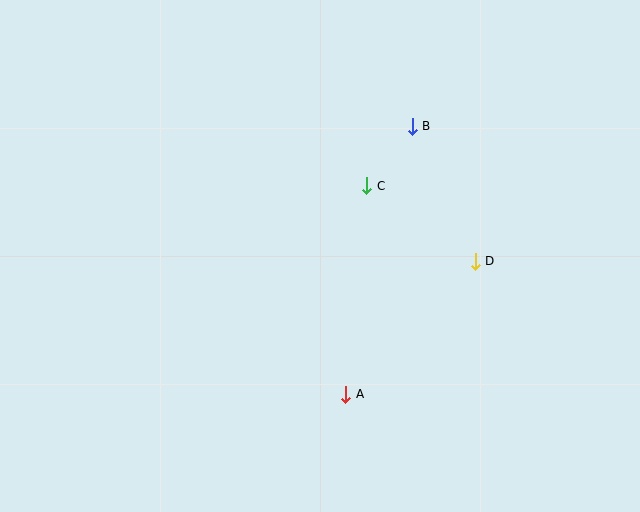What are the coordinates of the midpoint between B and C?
The midpoint between B and C is at (389, 156).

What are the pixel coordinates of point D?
Point D is at (475, 262).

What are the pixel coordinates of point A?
Point A is at (346, 394).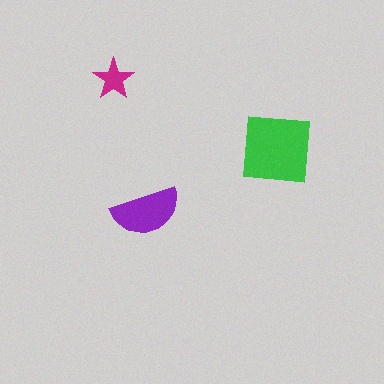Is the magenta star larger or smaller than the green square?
Smaller.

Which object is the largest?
The green square.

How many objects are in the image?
There are 3 objects in the image.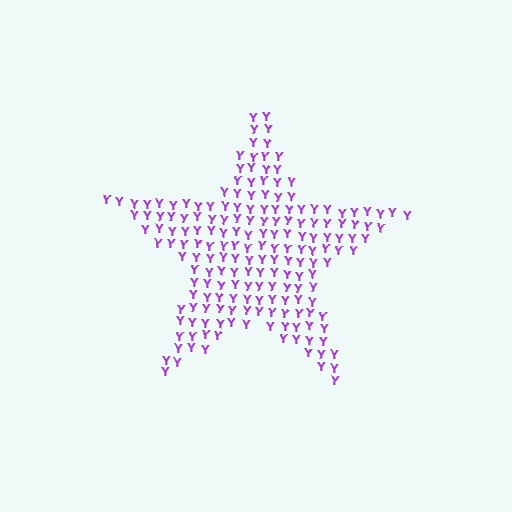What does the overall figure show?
The overall figure shows a star.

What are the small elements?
The small elements are letter Y's.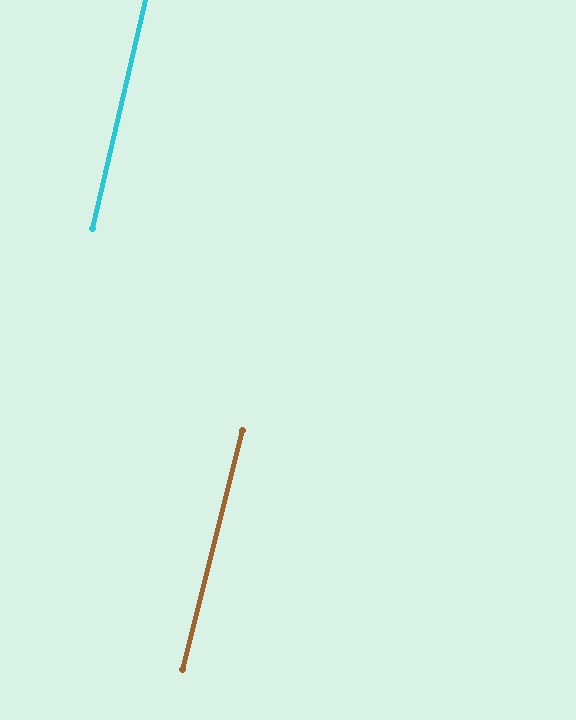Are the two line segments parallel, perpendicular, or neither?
Parallel — their directions differ by only 0.9°.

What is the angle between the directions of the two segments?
Approximately 1 degree.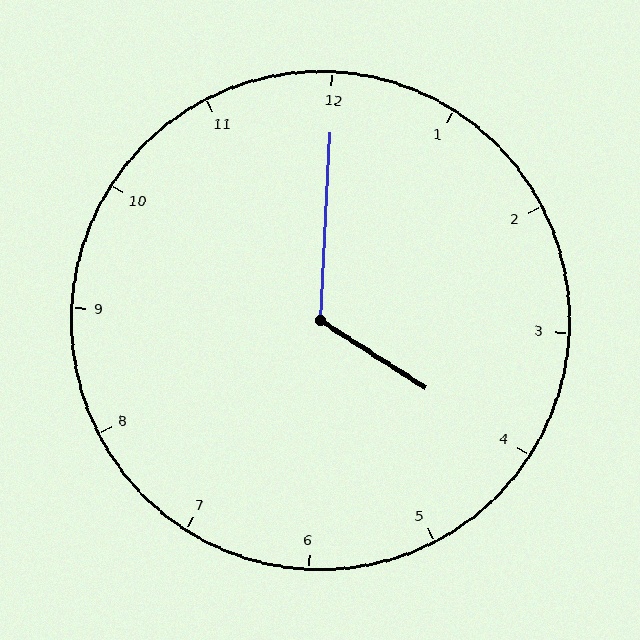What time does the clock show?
4:00.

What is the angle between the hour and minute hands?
Approximately 120 degrees.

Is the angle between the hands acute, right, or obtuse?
It is obtuse.